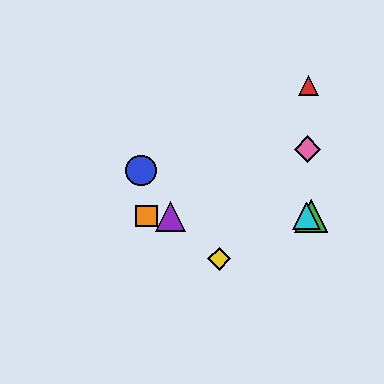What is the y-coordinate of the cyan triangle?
The cyan triangle is at y≈216.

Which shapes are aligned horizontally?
The green triangle, the purple triangle, the orange square, the cyan triangle are aligned horizontally.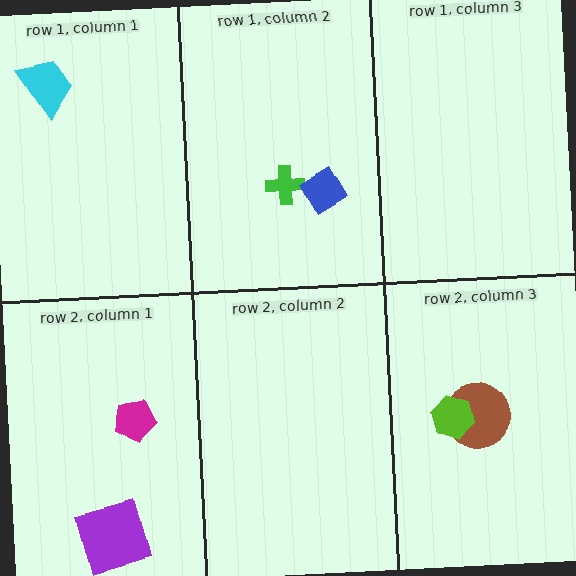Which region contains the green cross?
The row 1, column 2 region.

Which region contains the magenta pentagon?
The row 2, column 1 region.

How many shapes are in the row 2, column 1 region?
2.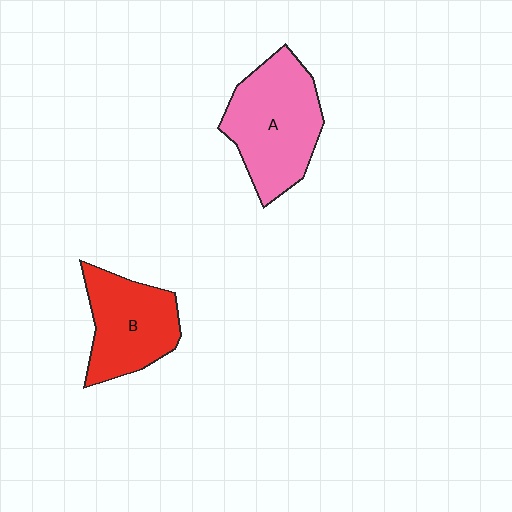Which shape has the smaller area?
Shape B (red).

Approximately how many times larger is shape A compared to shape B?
Approximately 1.3 times.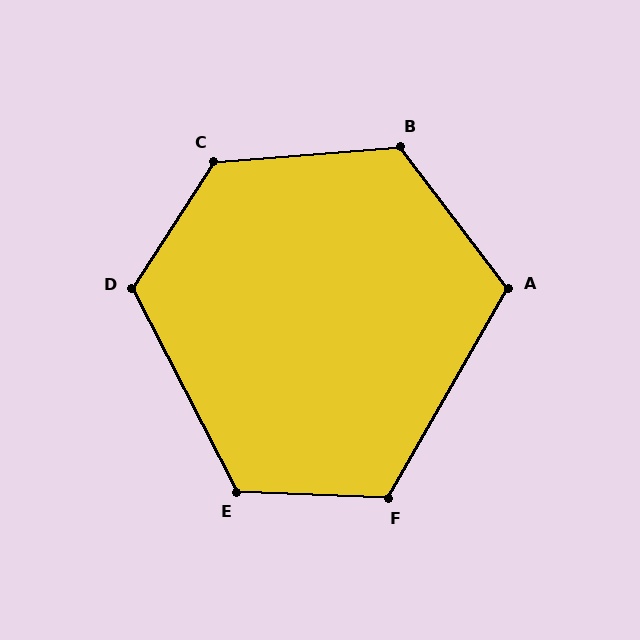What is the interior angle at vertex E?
Approximately 120 degrees (obtuse).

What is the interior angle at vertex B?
Approximately 123 degrees (obtuse).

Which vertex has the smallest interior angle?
A, at approximately 113 degrees.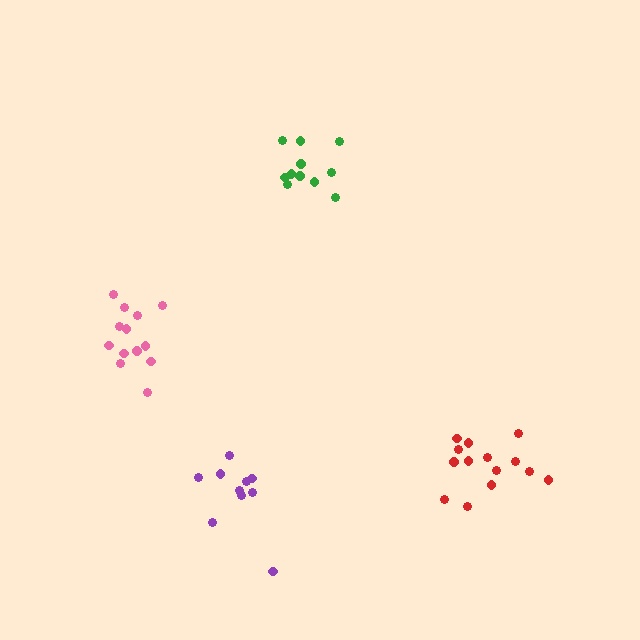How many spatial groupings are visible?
There are 4 spatial groupings.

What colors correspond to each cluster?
The clusters are colored: red, pink, green, purple.